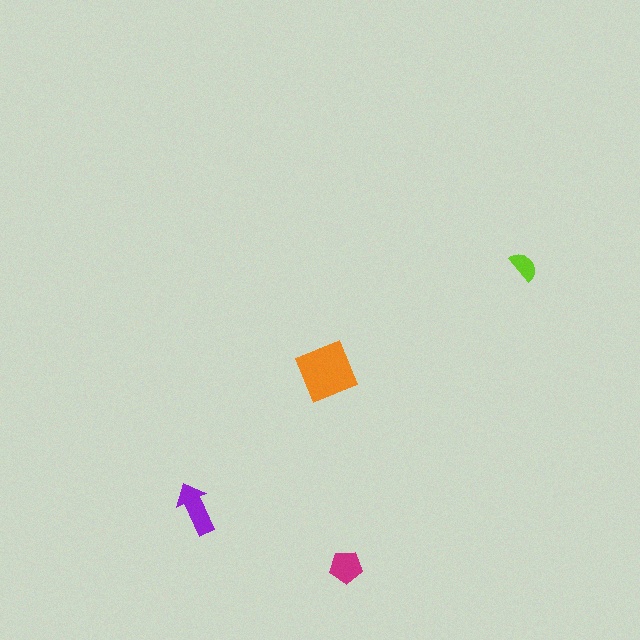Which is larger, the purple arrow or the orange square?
The orange square.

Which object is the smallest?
The lime semicircle.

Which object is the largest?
The orange square.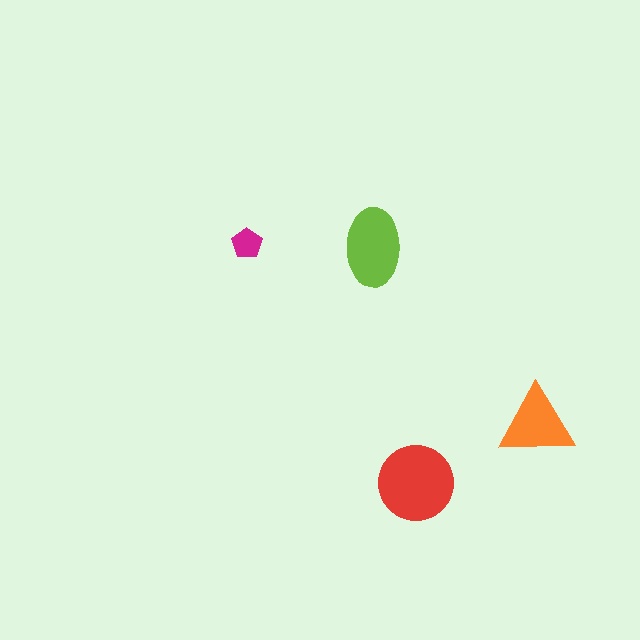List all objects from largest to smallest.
The red circle, the lime ellipse, the orange triangle, the magenta pentagon.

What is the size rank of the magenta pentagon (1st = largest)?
4th.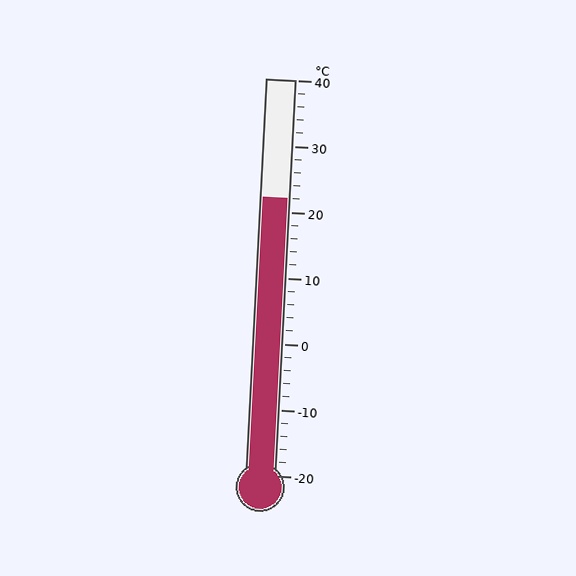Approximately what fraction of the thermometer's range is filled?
The thermometer is filled to approximately 70% of its range.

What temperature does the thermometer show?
The thermometer shows approximately 22°C.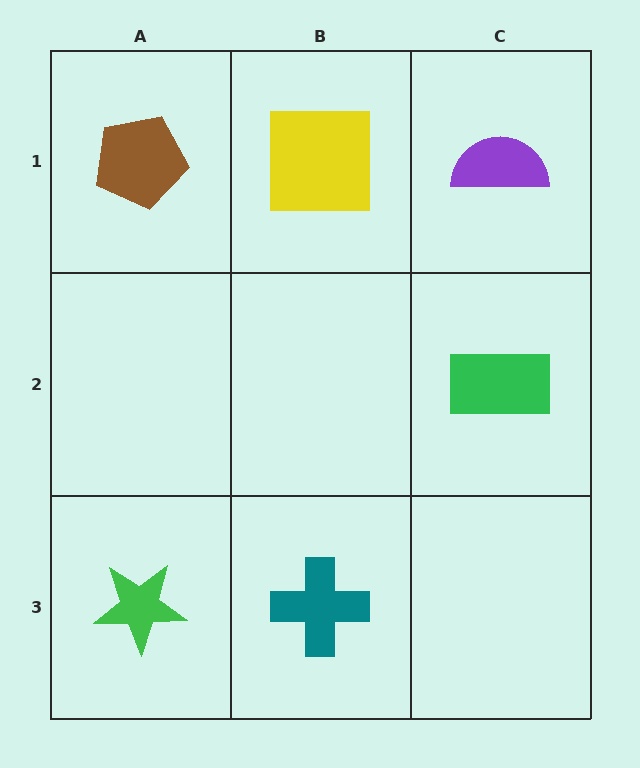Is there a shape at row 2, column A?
No, that cell is empty.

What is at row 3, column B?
A teal cross.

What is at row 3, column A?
A green star.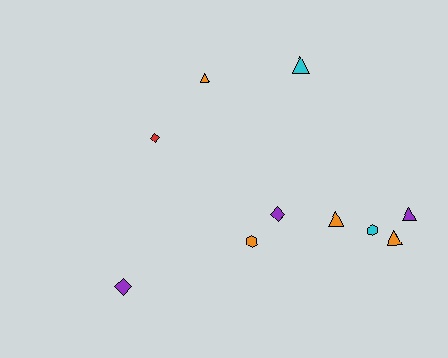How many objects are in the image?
There are 10 objects.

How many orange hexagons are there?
There is 1 orange hexagon.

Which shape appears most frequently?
Triangle, with 5 objects.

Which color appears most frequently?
Orange, with 4 objects.